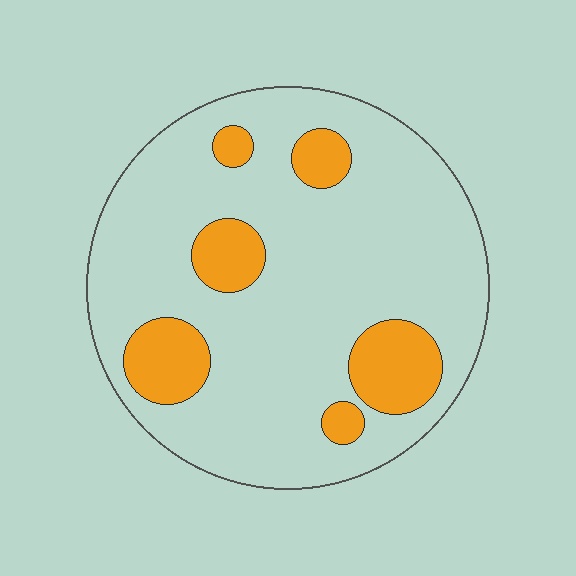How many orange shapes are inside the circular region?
6.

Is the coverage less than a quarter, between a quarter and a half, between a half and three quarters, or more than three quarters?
Less than a quarter.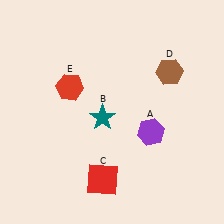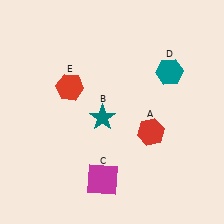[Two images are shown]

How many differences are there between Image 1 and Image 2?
There are 3 differences between the two images.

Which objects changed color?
A changed from purple to red. C changed from red to magenta. D changed from brown to teal.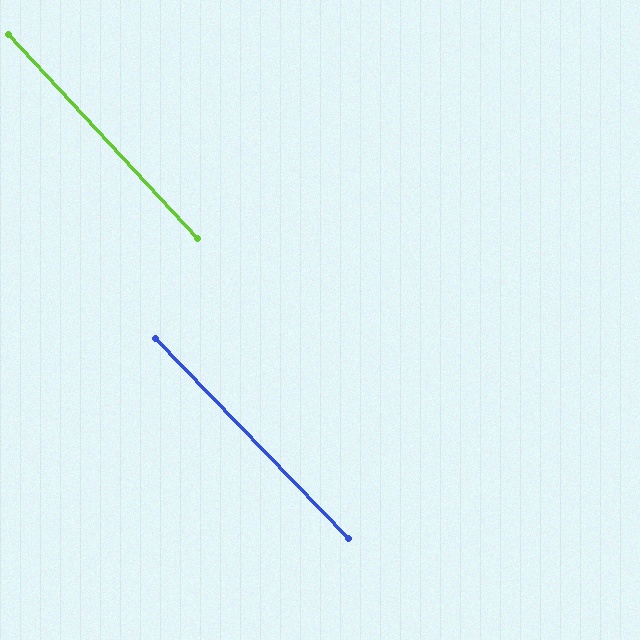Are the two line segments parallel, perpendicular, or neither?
Parallel — their directions differ by only 1.2°.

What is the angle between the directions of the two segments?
Approximately 1 degree.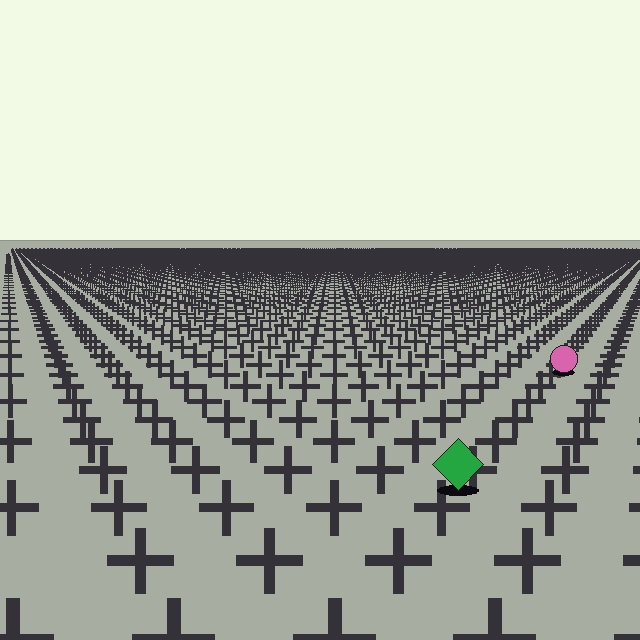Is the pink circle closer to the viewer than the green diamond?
No. The green diamond is closer — you can tell from the texture gradient: the ground texture is coarser near it.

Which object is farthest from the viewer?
The pink circle is farthest from the viewer. It appears smaller and the ground texture around it is denser.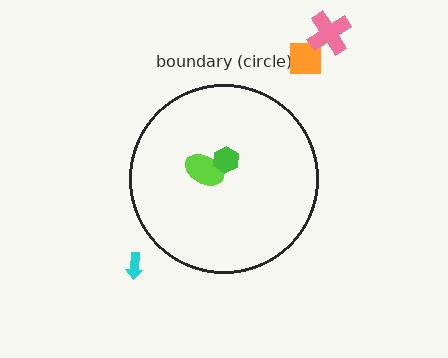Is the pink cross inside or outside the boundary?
Outside.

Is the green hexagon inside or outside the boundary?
Inside.